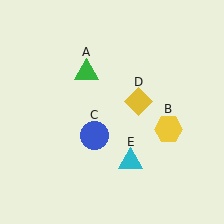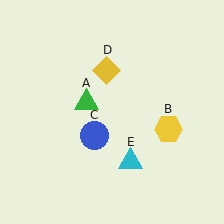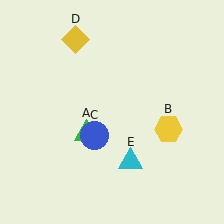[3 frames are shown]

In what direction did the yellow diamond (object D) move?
The yellow diamond (object D) moved up and to the left.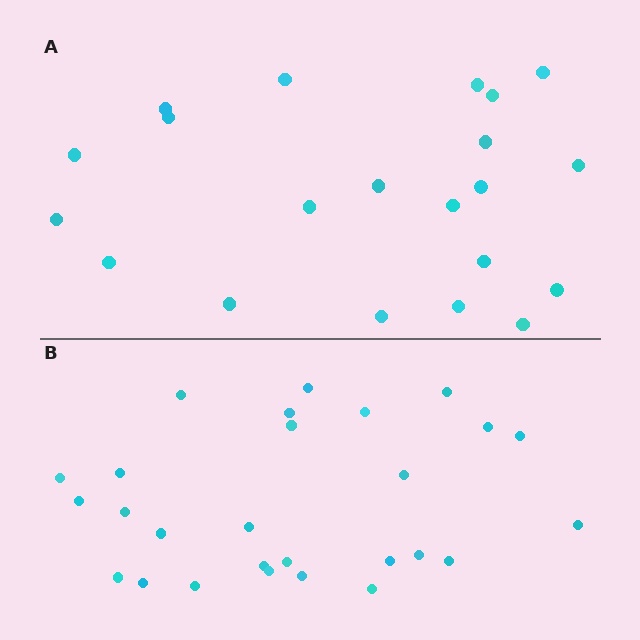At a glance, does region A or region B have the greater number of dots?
Region B (the bottom region) has more dots.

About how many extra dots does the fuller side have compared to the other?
Region B has about 6 more dots than region A.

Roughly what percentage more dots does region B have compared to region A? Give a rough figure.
About 30% more.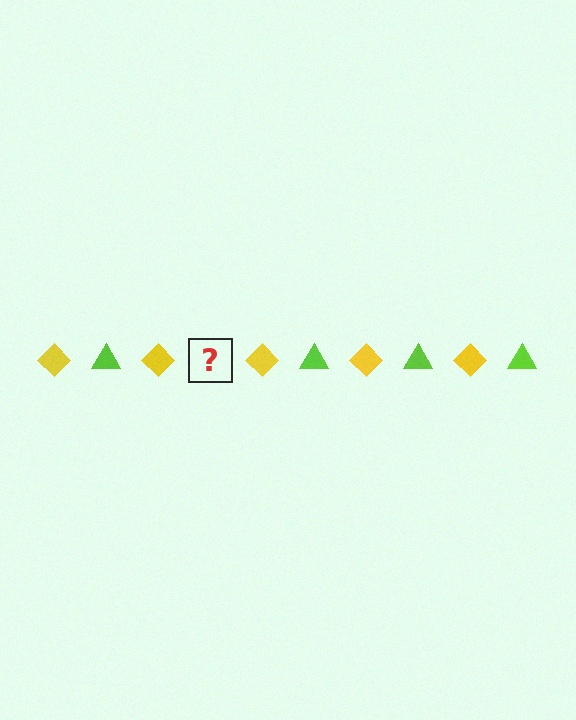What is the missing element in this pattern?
The missing element is a lime triangle.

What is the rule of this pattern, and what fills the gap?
The rule is that the pattern alternates between yellow diamond and lime triangle. The gap should be filled with a lime triangle.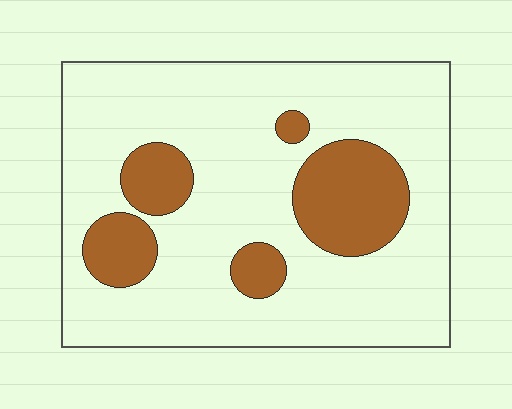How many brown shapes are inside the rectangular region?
5.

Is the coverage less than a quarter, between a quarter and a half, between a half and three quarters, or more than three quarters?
Less than a quarter.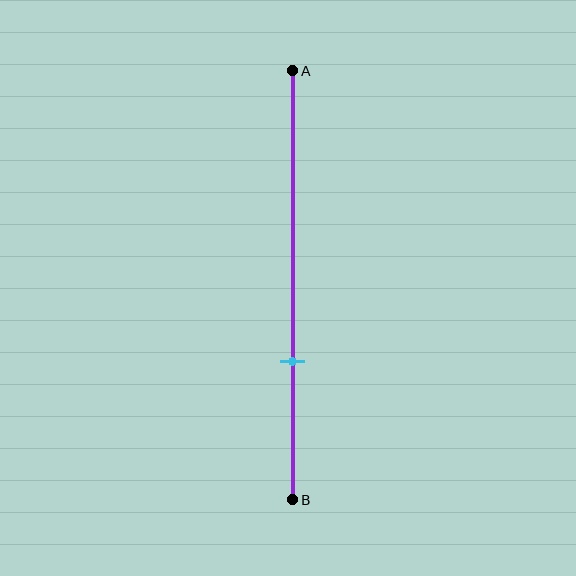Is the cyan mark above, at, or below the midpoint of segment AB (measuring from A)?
The cyan mark is below the midpoint of segment AB.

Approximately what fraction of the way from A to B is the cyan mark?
The cyan mark is approximately 70% of the way from A to B.